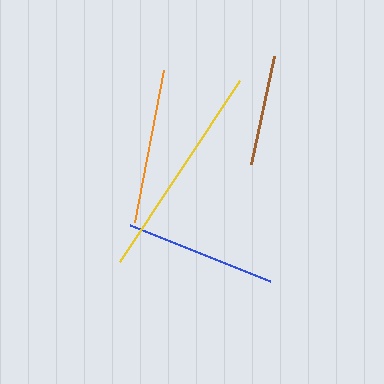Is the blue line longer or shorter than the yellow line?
The yellow line is longer than the blue line.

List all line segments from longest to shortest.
From longest to shortest: yellow, orange, blue, brown.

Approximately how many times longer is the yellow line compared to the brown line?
The yellow line is approximately 2.0 times the length of the brown line.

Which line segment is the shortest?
The brown line is the shortest at approximately 111 pixels.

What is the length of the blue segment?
The blue segment is approximately 151 pixels long.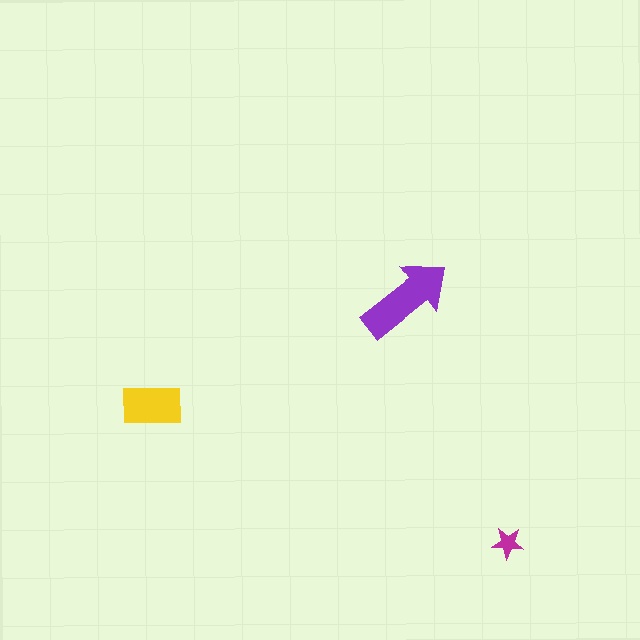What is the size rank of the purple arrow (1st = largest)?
1st.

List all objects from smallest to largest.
The magenta star, the yellow rectangle, the purple arrow.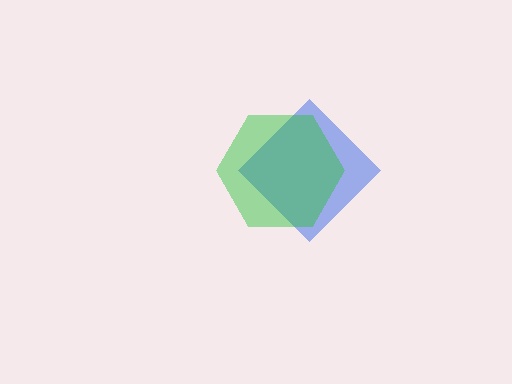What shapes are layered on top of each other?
The layered shapes are: a blue diamond, a green hexagon.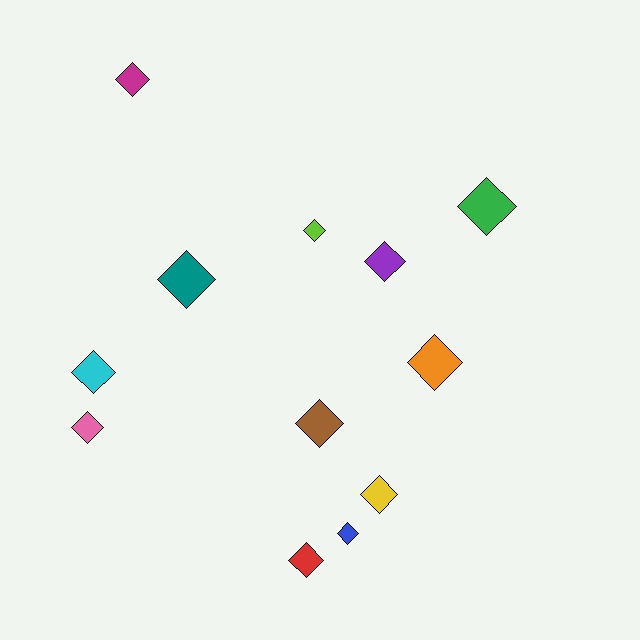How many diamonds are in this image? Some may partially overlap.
There are 12 diamonds.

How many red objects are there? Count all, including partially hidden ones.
There is 1 red object.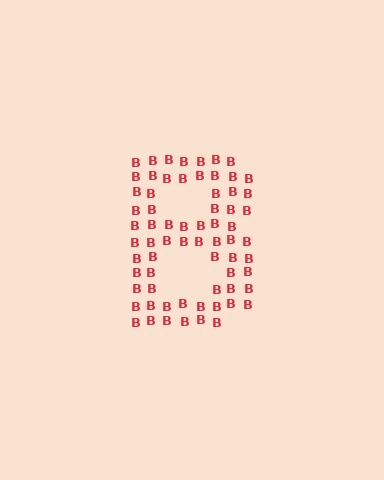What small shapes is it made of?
It is made of small letter B's.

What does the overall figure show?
The overall figure shows the letter B.